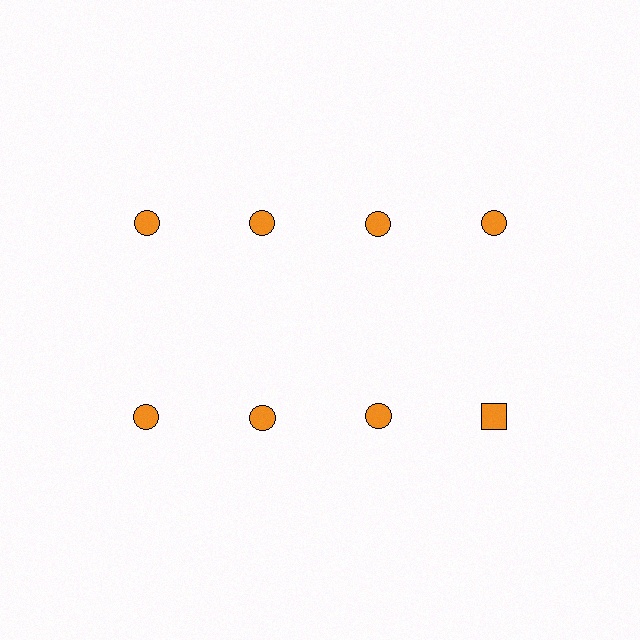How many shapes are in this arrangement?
There are 8 shapes arranged in a grid pattern.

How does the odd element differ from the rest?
It has a different shape: square instead of circle.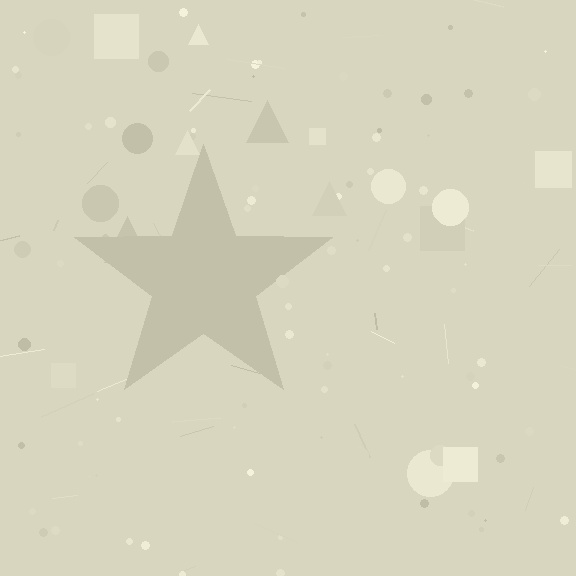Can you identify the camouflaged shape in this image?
The camouflaged shape is a star.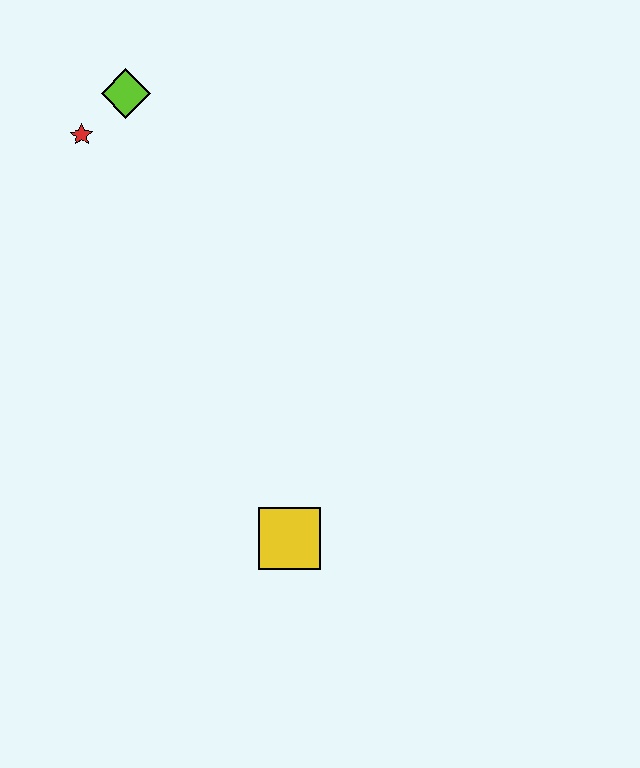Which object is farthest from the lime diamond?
The yellow square is farthest from the lime diamond.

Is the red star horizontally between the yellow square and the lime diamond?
No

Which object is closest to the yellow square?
The red star is closest to the yellow square.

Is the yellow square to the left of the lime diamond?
No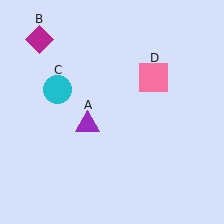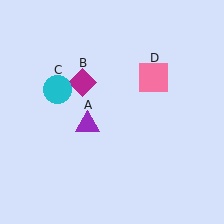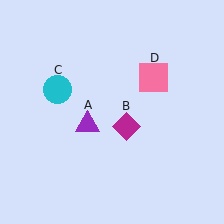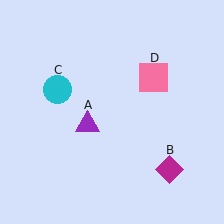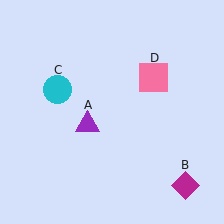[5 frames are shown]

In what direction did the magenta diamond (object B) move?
The magenta diamond (object B) moved down and to the right.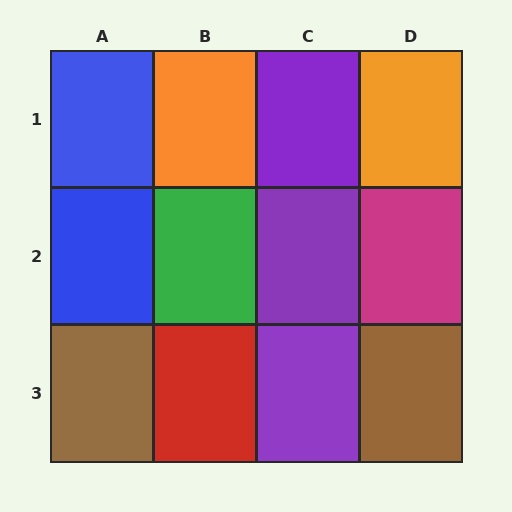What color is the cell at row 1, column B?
Orange.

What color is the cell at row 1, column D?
Orange.